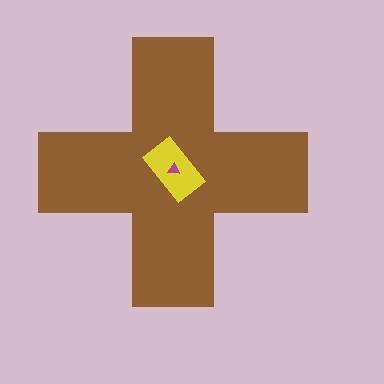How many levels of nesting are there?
3.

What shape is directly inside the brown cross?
The yellow rectangle.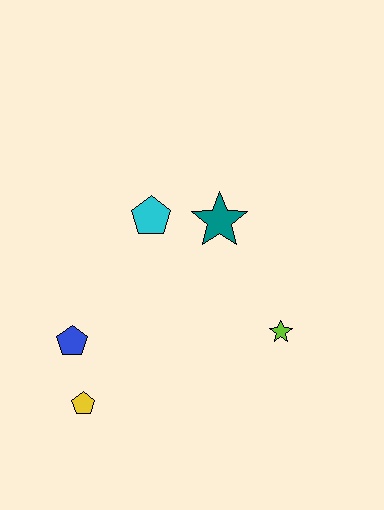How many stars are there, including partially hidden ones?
There are 2 stars.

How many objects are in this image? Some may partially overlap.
There are 5 objects.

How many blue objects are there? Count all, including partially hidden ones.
There is 1 blue object.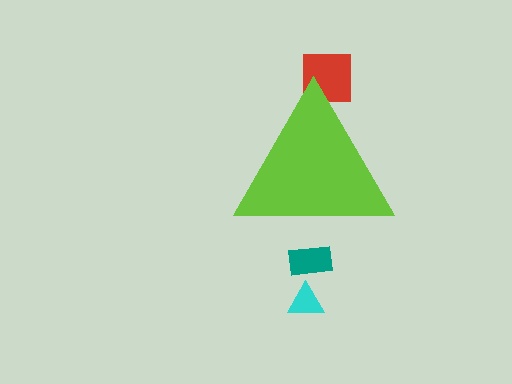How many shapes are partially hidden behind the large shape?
2 shapes are partially hidden.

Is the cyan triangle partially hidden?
No, the cyan triangle is fully visible.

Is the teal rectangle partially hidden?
Yes, the teal rectangle is partially hidden behind the lime triangle.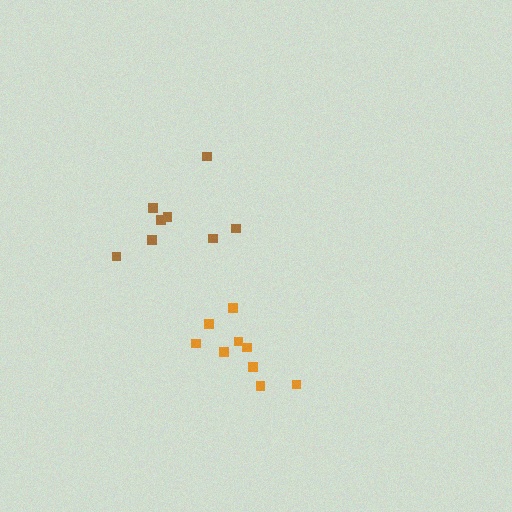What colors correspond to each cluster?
The clusters are colored: brown, orange.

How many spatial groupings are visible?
There are 2 spatial groupings.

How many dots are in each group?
Group 1: 8 dots, Group 2: 9 dots (17 total).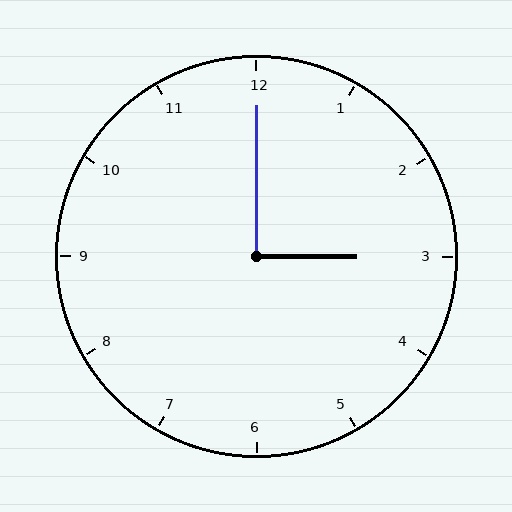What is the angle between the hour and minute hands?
Approximately 90 degrees.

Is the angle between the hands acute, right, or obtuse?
It is right.